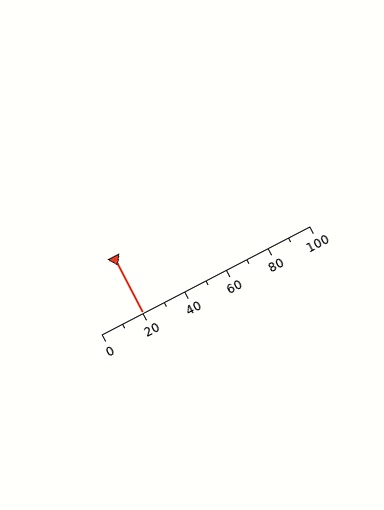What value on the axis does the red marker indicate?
The marker indicates approximately 20.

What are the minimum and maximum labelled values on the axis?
The axis runs from 0 to 100.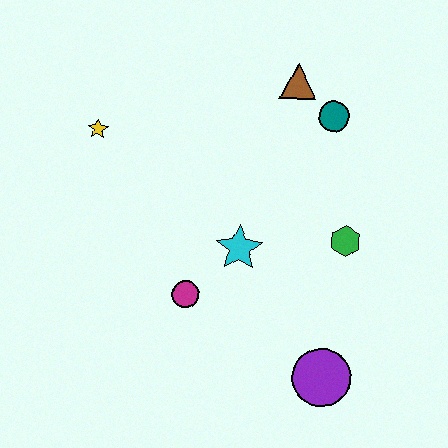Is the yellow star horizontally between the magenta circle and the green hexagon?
No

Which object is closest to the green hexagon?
The cyan star is closest to the green hexagon.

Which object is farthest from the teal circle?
The purple circle is farthest from the teal circle.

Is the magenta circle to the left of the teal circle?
Yes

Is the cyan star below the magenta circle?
No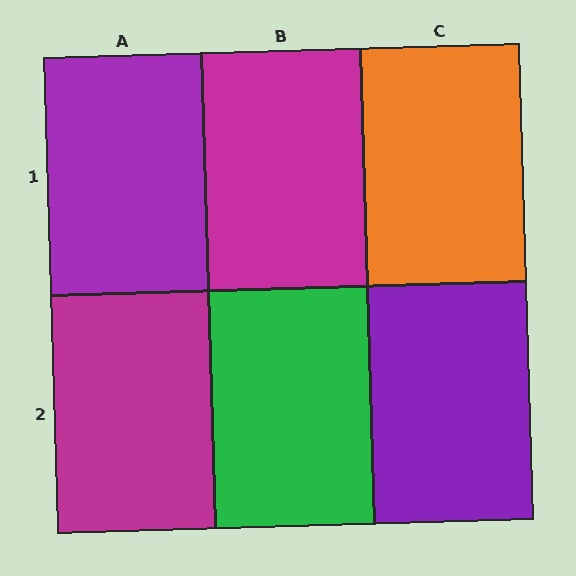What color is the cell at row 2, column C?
Purple.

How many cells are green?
1 cell is green.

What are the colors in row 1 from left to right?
Purple, magenta, orange.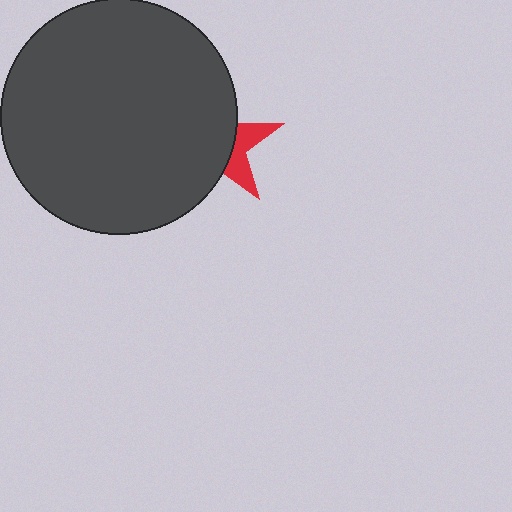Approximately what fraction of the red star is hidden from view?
Roughly 69% of the red star is hidden behind the dark gray circle.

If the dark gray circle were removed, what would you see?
You would see the complete red star.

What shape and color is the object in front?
The object in front is a dark gray circle.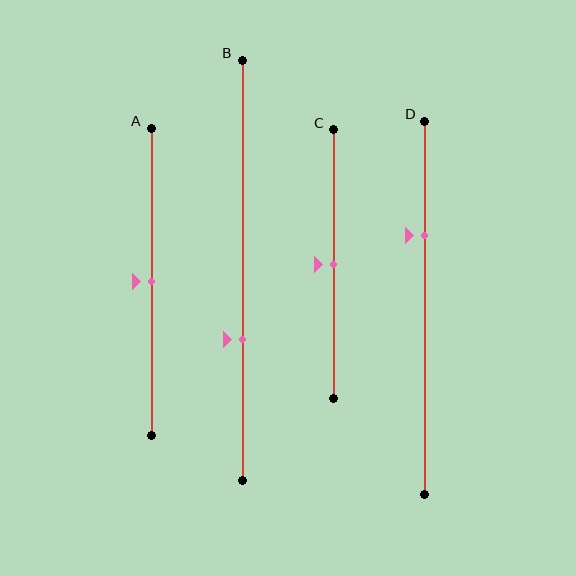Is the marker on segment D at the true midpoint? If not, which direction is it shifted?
No, the marker on segment D is shifted upward by about 19% of the segment length.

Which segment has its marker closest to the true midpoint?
Segment A has its marker closest to the true midpoint.